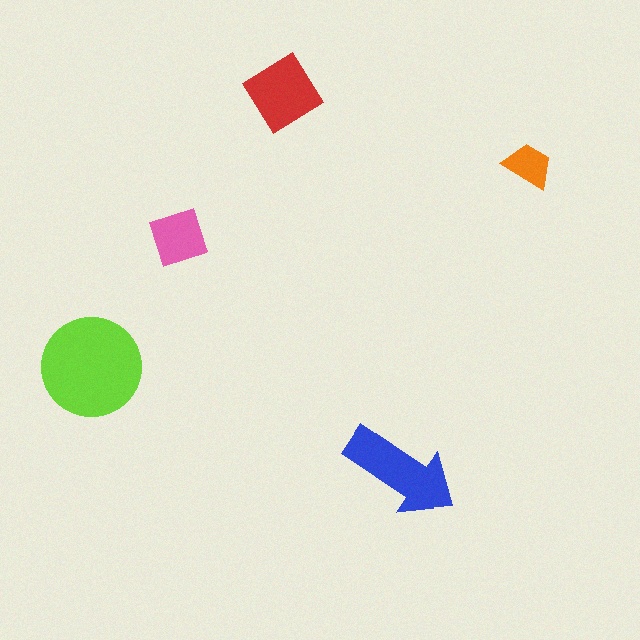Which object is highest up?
The red diamond is topmost.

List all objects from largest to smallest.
The lime circle, the blue arrow, the red diamond, the pink square, the orange trapezoid.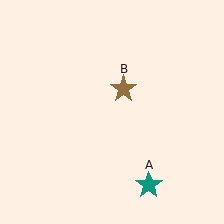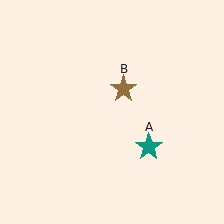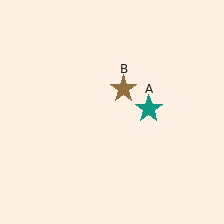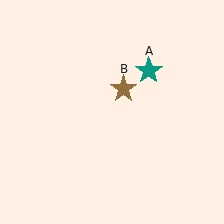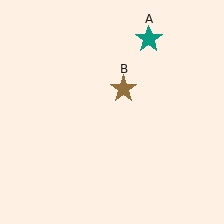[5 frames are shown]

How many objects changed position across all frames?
1 object changed position: teal star (object A).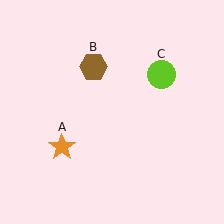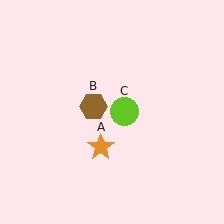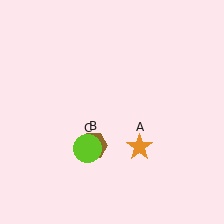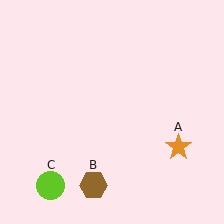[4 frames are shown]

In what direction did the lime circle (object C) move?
The lime circle (object C) moved down and to the left.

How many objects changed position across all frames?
3 objects changed position: orange star (object A), brown hexagon (object B), lime circle (object C).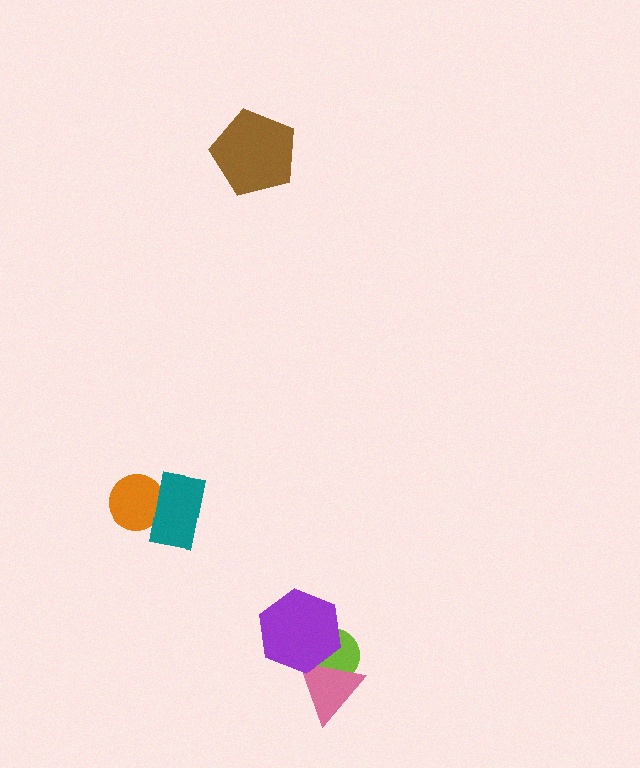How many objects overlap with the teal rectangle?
1 object overlaps with the teal rectangle.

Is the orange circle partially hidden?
Yes, it is partially covered by another shape.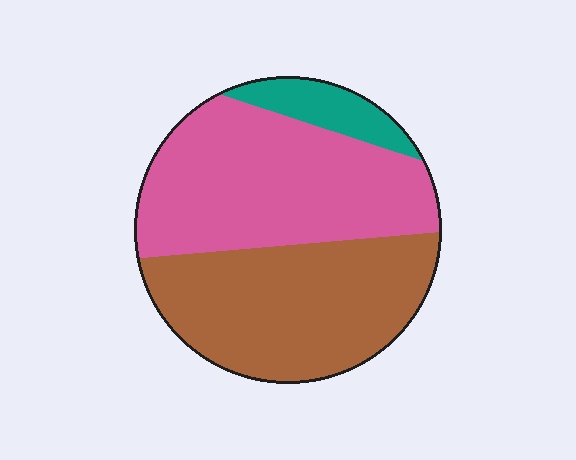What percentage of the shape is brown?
Brown takes up between a quarter and a half of the shape.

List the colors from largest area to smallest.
From largest to smallest: pink, brown, teal.